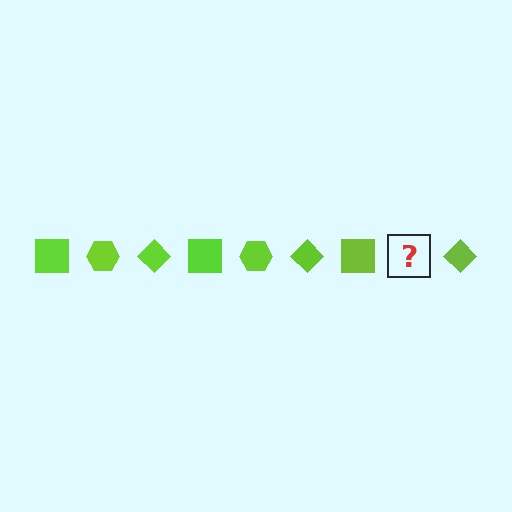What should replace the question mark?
The question mark should be replaced with a lime hexagon.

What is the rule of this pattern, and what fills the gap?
The rule is that the pattern cycles through square, hexagon, diamond shapes in lime. The gap should be filled with a lime hexagon.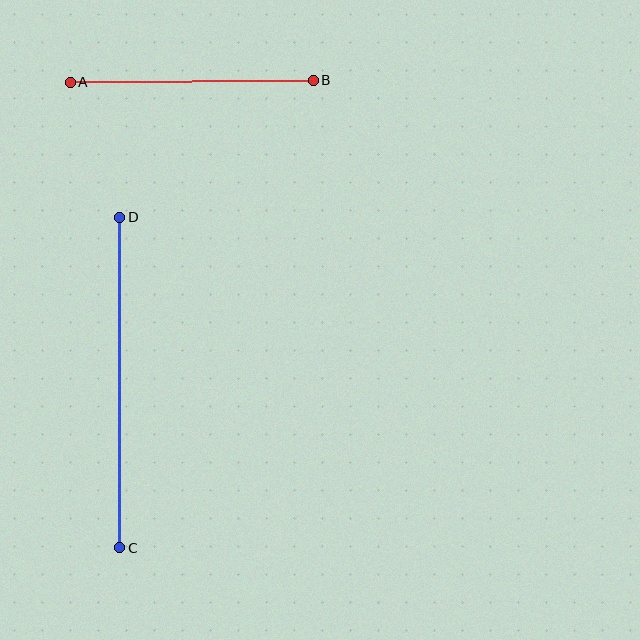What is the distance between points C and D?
The distance is approximately 330 pixels.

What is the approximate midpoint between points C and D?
The midpoint is at approximately (120, 382) pixels.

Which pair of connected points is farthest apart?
Points C and D are farthest apart.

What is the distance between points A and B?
The distance is approximately 243 pixels.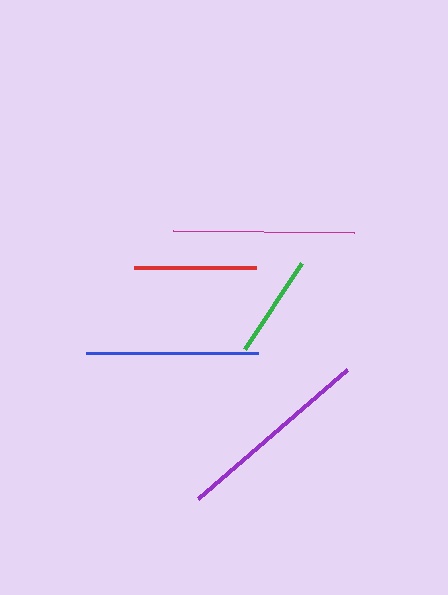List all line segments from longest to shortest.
From longest to shortest: purple, magenta, blue, red, green.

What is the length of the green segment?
The green segment is approximately 102 pixels long.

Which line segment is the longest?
The purple line is the longest at approximately 197 pixels.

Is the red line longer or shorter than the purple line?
The purple line is longer than the red line.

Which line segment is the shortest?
The green line is the shortest at approximately 102 pixels.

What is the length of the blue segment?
The blue segment is approximately 173 pixels long.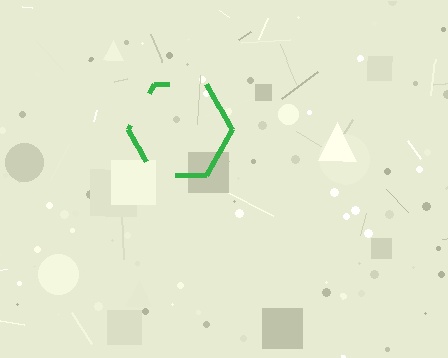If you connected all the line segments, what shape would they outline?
They would outline a hexagon.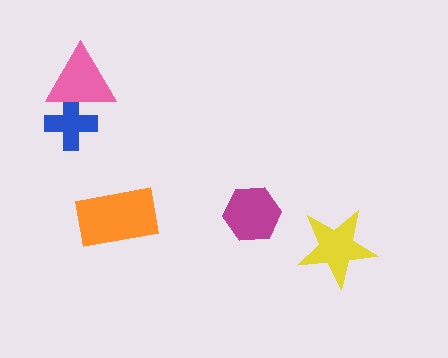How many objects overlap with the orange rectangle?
0 objects overlap with the orange rectangle.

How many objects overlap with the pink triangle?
1 object overlaps with the pink triangle.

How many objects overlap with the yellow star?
0 objects overlap with the yellow star.